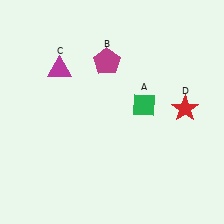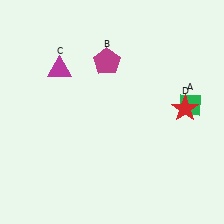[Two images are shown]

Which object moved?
The green diamond (A) moved right.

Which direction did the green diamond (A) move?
The green diamond (A) moved right.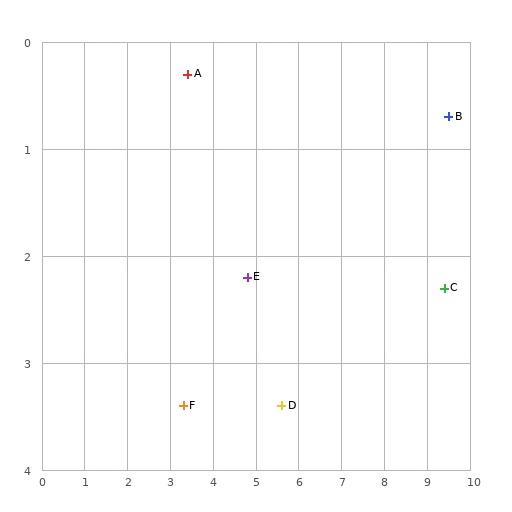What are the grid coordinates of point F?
Point F is at approximately (3.3, 3.4).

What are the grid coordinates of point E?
Point E is at approximately (4.8, 2.2).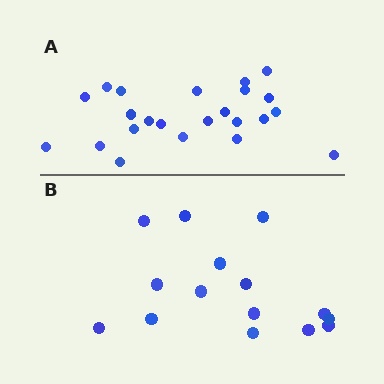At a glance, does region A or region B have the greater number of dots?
Region A (the top region) has more dots.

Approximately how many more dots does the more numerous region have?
Region A has roughly 8 or so more dots than region B.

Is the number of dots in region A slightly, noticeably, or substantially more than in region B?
Region A has substantially more. The ratio is roughly 1.5 to 1.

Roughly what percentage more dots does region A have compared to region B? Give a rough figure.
About 55% more.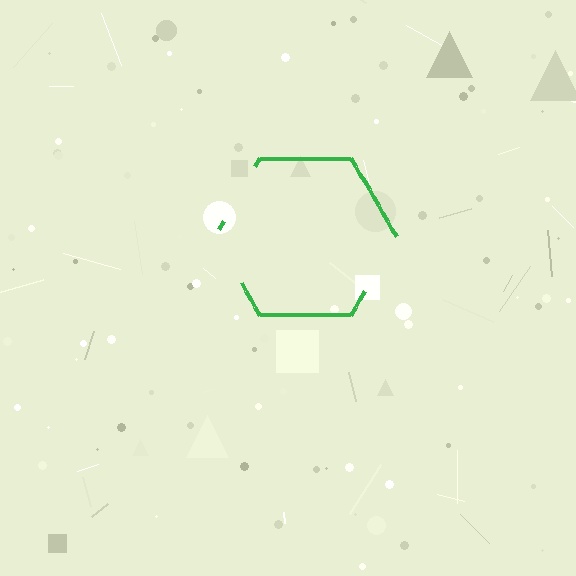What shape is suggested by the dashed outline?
The dashed outline suggests a hexagon.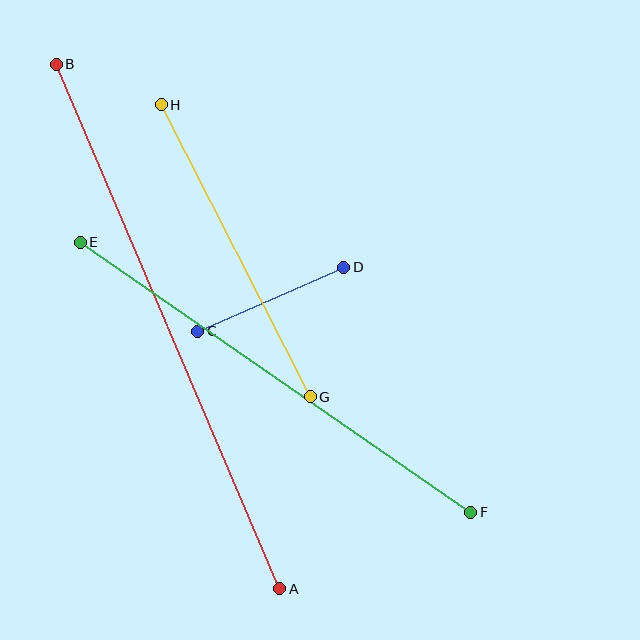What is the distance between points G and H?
The distance is approximately 328 pixels.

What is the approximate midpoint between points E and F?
The midpoint is at approximately (275, 377) pixels.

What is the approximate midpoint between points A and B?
The midpoint is at approximately (168, 326) pixels.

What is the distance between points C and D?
The distance is approximately 160 pixels.